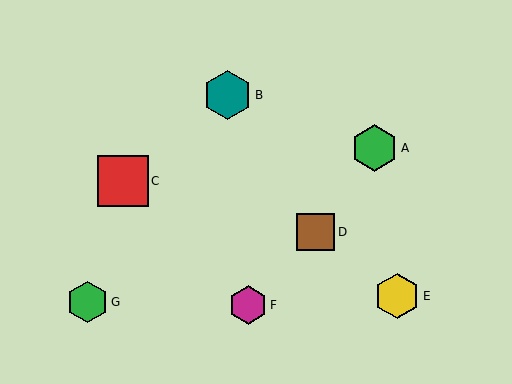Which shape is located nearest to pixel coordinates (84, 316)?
The green hexagon (labeled G) at (88, 302) is nearest to that location.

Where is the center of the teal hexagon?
The center of the teal hexagon is at (228, 95).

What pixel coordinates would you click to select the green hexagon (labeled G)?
Click at (88, 302) to select the green hexagon G.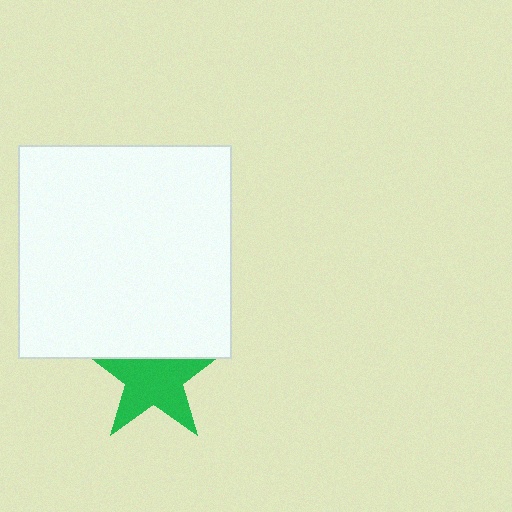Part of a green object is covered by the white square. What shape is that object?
It is a star.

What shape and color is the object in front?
The object in front is a white square.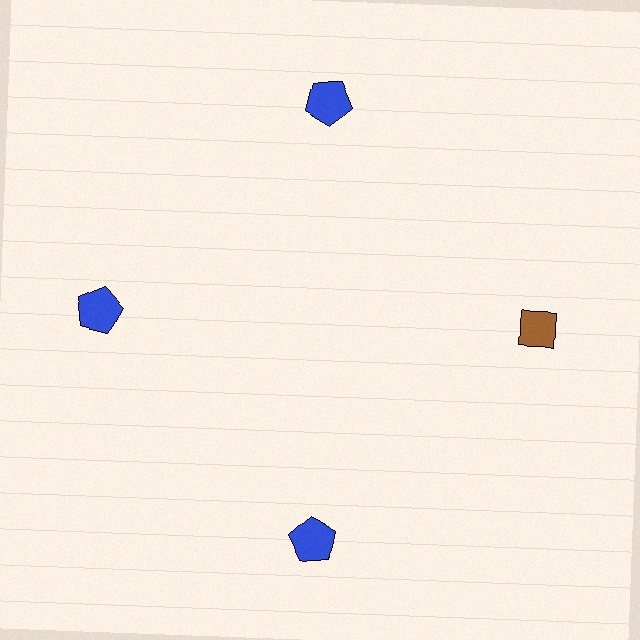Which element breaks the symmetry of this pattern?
The brown diamond at roughly the 3 o'clock position breaks the symmetry. All other shapes are blue pentagons.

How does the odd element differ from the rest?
It differs in both color (brown instead of blue) and shape (diamond instead of pentagon).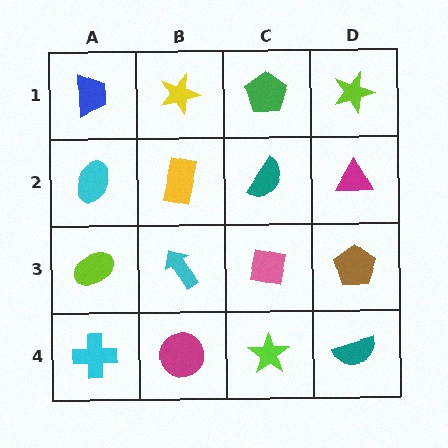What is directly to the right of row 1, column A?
A yellow star.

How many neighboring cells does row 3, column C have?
4.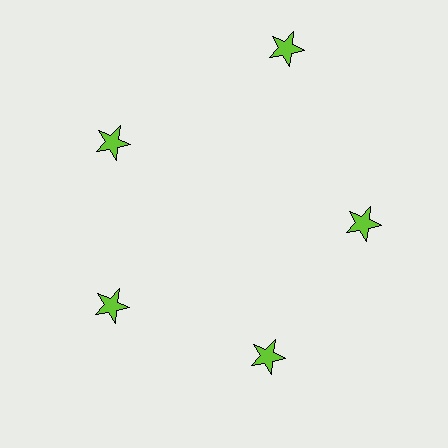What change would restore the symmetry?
The symmetry would be restored by moving it inward, back onto the ring so that all 5 stars sit at equal angles and equal distance from the center.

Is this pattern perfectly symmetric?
No. The 5 lime stars are arranged in a ring, but one element near the 1 o'clock position is pushed outward from the center, breaking the 5-fold rotational symmetry.